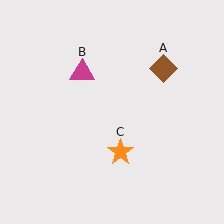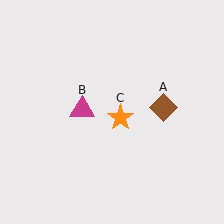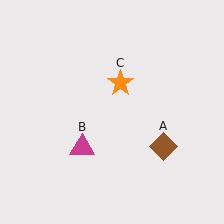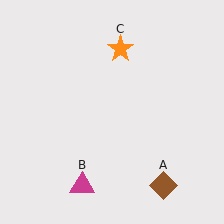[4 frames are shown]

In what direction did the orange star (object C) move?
The orange star (object C) moved up.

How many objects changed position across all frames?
3 objects changed position: brown diamond (object A), magenta triangle (object B), orange star (object C).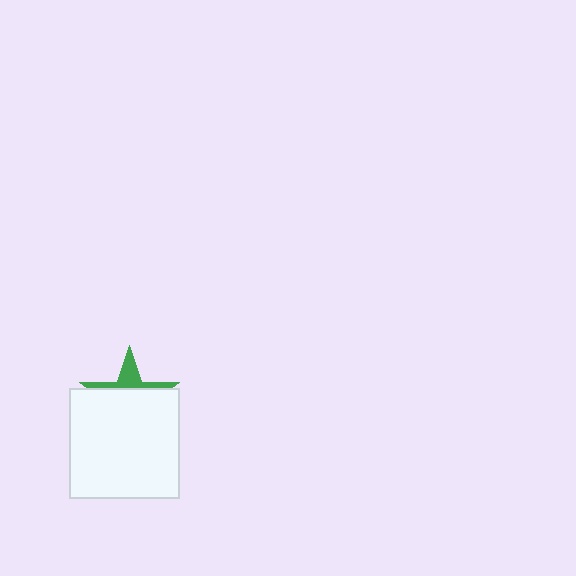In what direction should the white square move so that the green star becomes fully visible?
The white square should move down. That is the shortest direction to clear the overlap and leave the green star fully visible.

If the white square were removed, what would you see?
You would see the complete green star.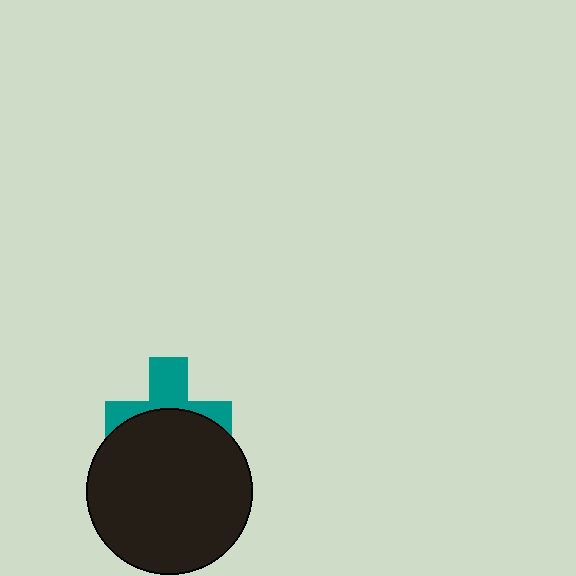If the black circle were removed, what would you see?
You would see the complete teal cross.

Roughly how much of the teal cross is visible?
A small part of it is visible (roughly 45%).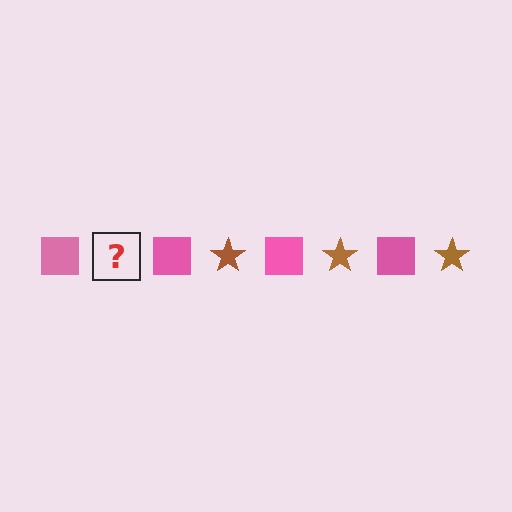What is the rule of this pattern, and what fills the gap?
The rule is that the pattern alternates between pink square and brown star. The gap should be filled with a brown star.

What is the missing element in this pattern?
The missing element is a brown star.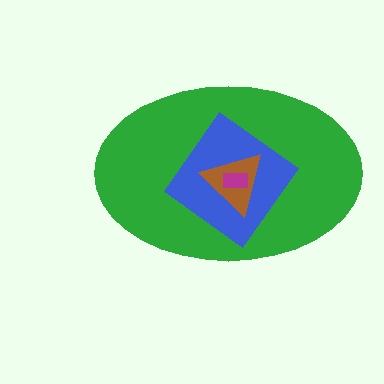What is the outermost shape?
The green ellipse.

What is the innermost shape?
The magenta rectangle.